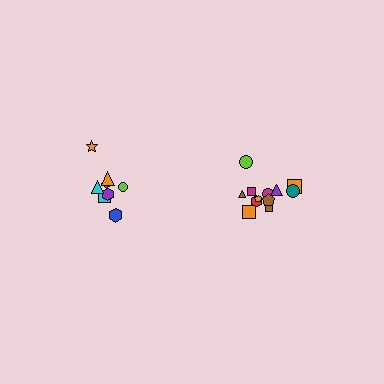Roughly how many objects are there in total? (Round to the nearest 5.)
Roughly 20 objects in total.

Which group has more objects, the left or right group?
The right group.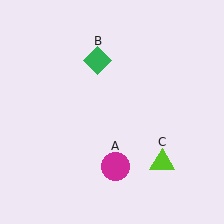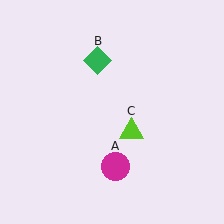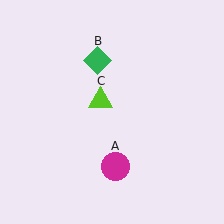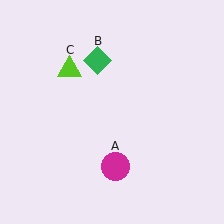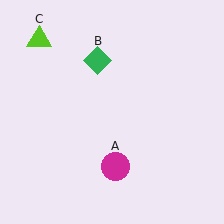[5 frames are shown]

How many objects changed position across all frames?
1 object changed position: lime triangle (object C).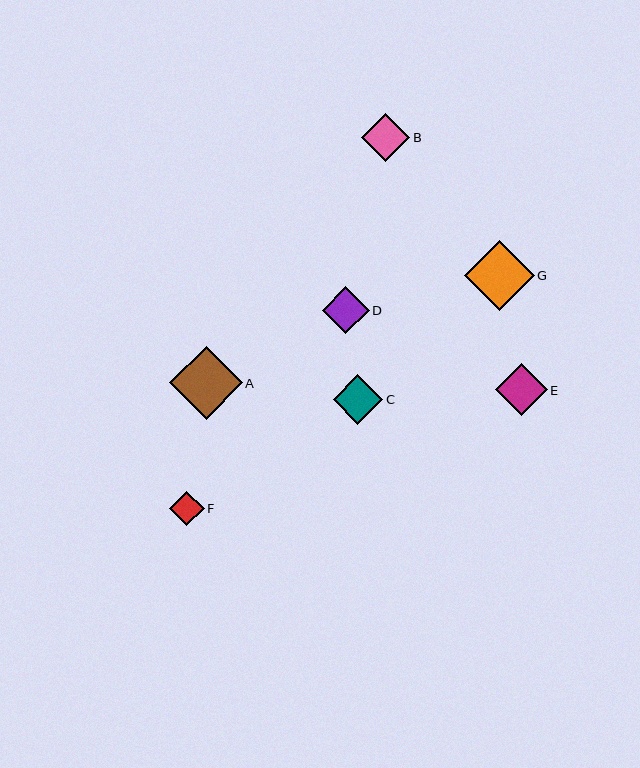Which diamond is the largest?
Diamond A is the largest with a size of approximately 73 pixels.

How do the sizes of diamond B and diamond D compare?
Diamond B and diamond D are approximately the same size.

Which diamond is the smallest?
Diamond F is the smallest with a size of approximately 34 pixels.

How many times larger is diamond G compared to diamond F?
Diamond G is approximately 2.0 times the size of diamond F.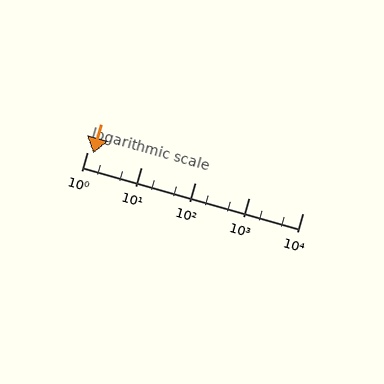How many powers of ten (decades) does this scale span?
The scale spans 4 decades, from 1 to 10000.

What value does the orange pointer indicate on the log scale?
The pointer indicates approximately 1.3.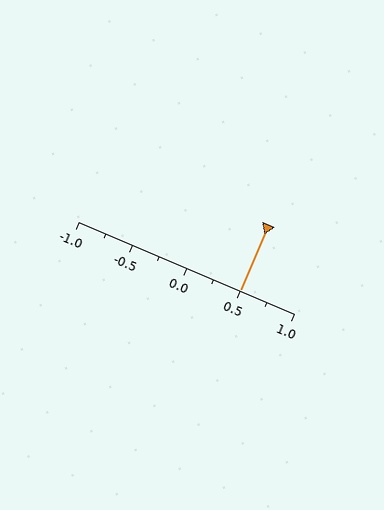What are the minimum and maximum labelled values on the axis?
The axis runs from -1.0 to 1.0.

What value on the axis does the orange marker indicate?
The marker indicates approximately 0.5.